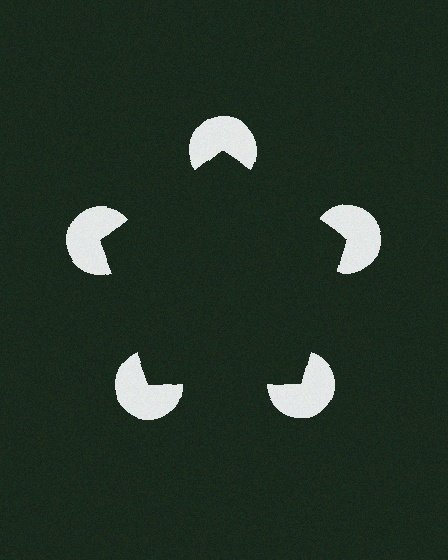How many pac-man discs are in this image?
There are 5 — one at each vertex of the illusory pentagon.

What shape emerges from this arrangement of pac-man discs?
An illusory pentagon — its edges are inferred from the aligned wedge cuts in the pac-man discs, not physically drawn.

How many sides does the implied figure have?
5 sides.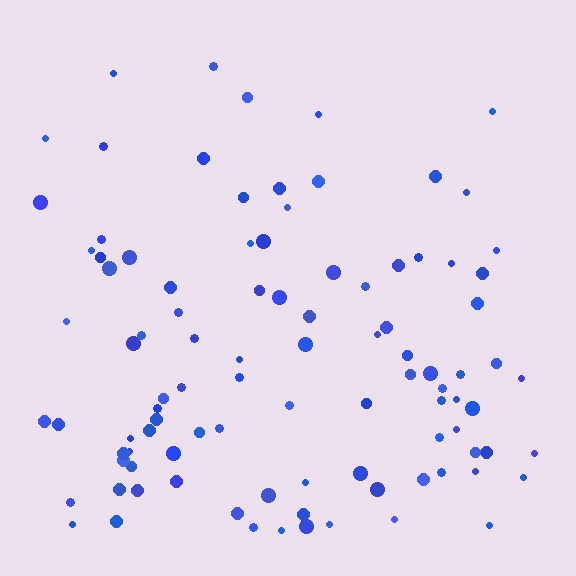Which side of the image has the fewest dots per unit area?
The top.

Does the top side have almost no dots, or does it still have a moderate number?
Still a moderate number, just noticeably fewer than the bottom.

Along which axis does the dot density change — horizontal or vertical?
Vertical.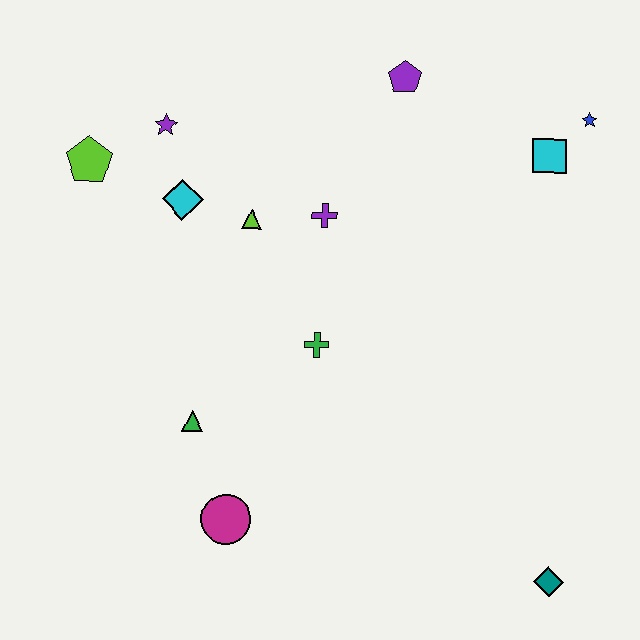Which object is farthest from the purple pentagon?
The teal diamond is farthest from the purple pentagon.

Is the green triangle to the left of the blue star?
Yes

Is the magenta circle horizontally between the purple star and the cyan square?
Yes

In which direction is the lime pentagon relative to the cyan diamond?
The lime pentagon is to the left of the cyan diamond.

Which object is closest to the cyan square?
The blue star is closest to the cyan square.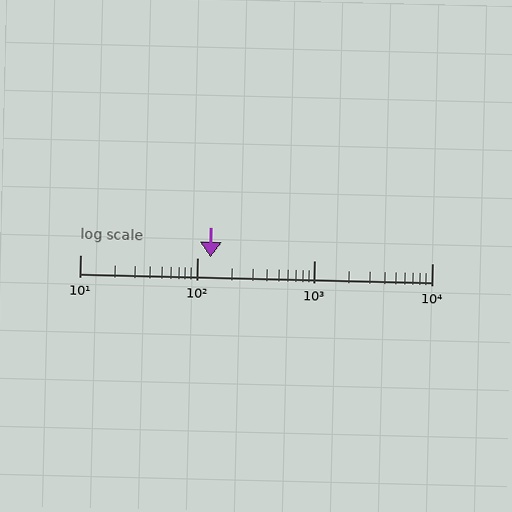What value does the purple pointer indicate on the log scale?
The pointer indicates approximately 130.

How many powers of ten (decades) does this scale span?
The scale spans 3 decades, from 10 to 10000.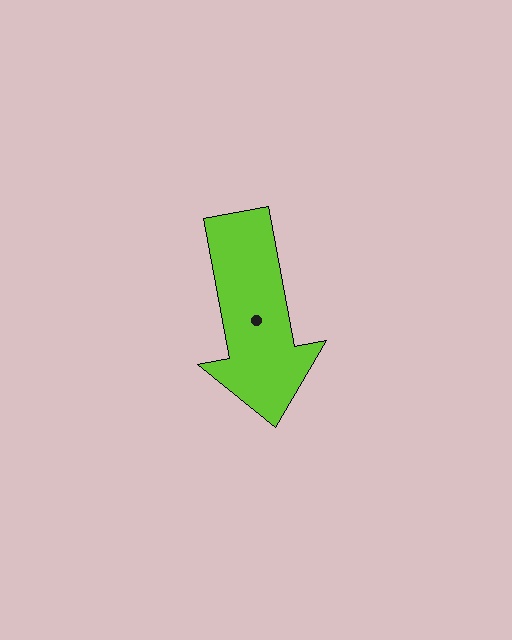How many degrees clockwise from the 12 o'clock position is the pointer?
Approximately 170 degrees.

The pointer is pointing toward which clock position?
Roughly 6 o'clock.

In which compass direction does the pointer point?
South.